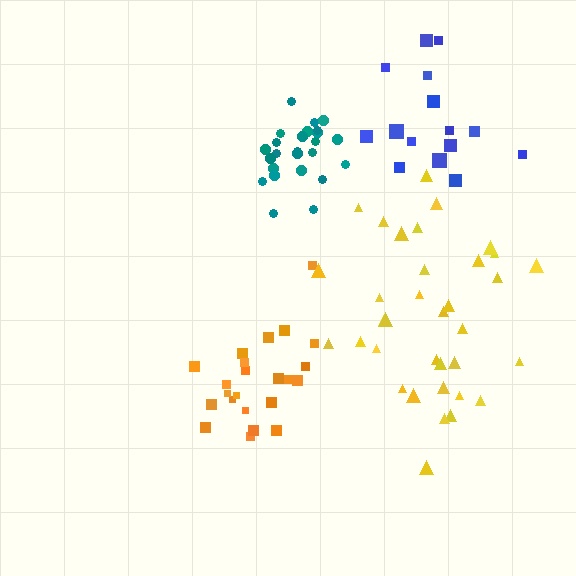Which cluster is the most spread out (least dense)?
Blue.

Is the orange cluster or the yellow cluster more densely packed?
Orange.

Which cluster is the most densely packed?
Teal.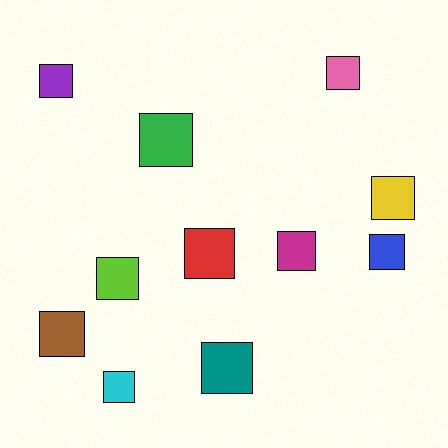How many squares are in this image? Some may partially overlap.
There are 11 squares.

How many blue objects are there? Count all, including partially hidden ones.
There is 1 blue object.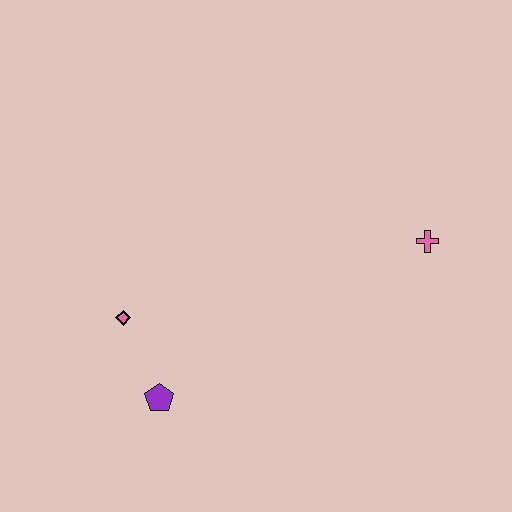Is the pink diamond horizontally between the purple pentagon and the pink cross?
No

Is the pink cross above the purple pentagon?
Yes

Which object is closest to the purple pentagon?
The pink diamond is closest to the purple pentagon.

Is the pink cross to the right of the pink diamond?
Yes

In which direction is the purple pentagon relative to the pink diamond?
The purple pentagon is below the pink diamond.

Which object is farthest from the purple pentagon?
The pink cross is farthest from the purple pentagon.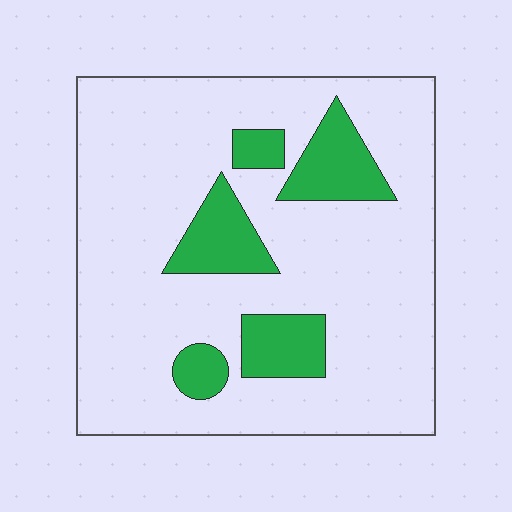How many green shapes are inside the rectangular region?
5.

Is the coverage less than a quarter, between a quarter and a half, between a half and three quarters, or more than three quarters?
Less than a quarter.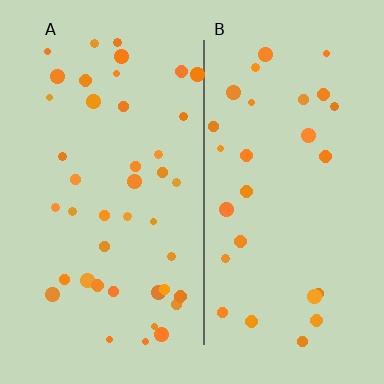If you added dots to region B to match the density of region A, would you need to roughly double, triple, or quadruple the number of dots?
Approximately double.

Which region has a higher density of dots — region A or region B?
A (the left).